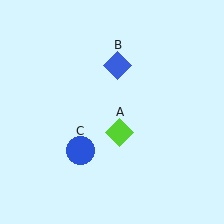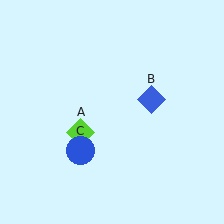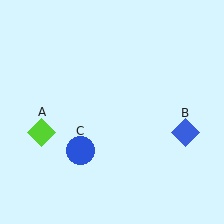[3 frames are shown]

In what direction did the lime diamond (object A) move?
The lime diamond (object A) moved left.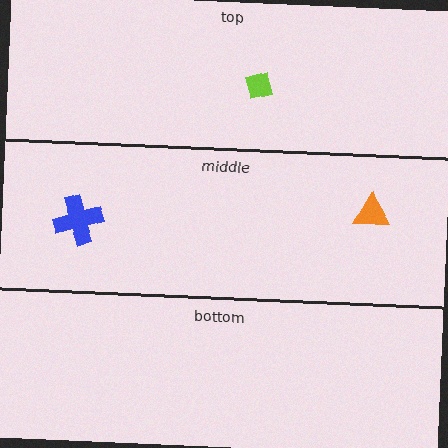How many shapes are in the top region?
1.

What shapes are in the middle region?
The blue cross, the orange triangle.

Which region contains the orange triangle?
The middle region.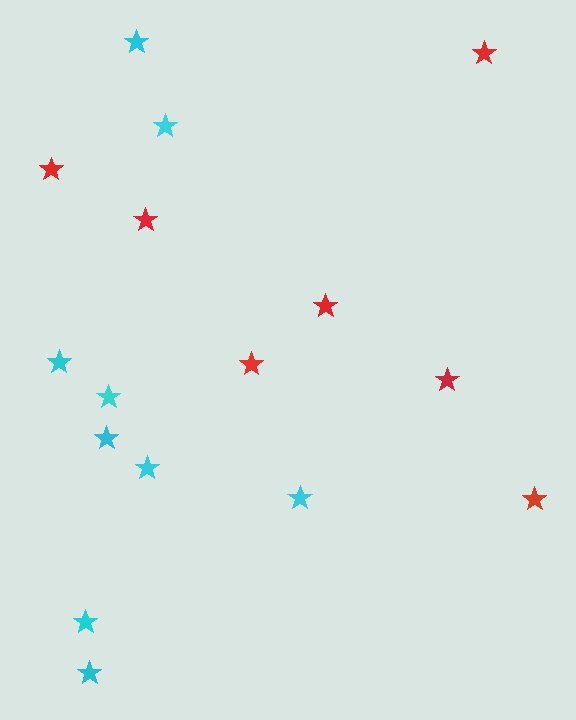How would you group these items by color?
There are 2 groups: one group of cyan stars (9) and one group of red stars (7).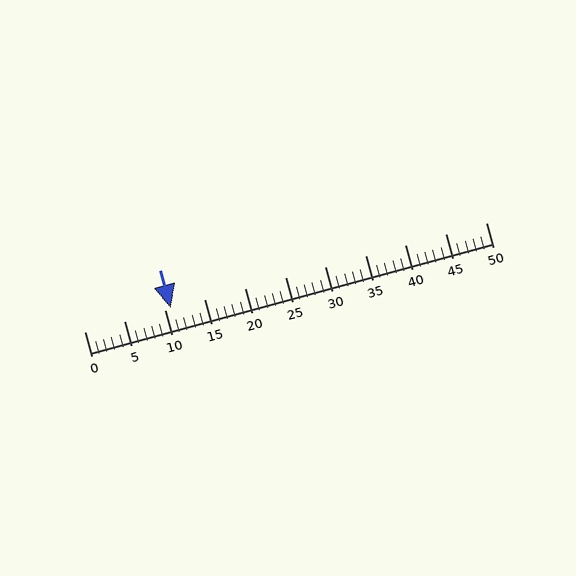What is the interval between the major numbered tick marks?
The major tick marks are spaced 5 units apart.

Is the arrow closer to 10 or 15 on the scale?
The arrow is closer to 10.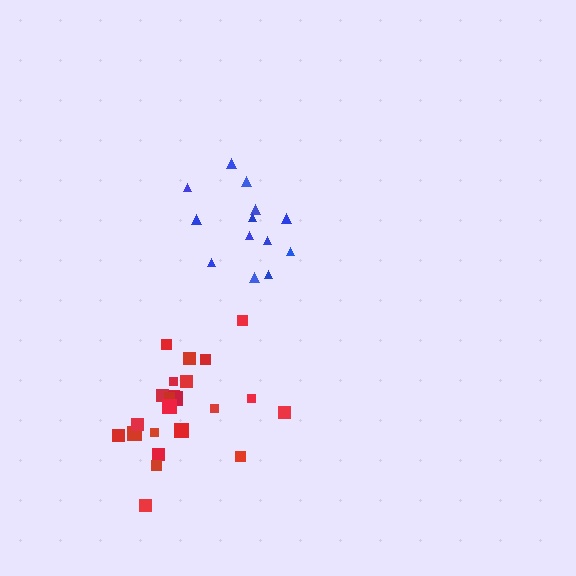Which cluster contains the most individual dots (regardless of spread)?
Red (23).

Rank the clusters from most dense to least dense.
red, blue.